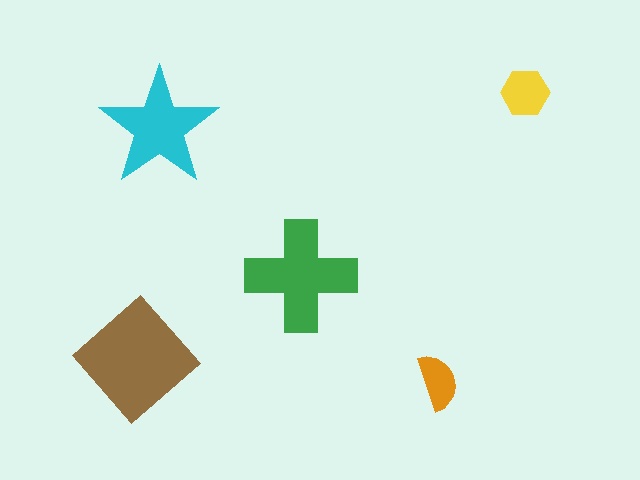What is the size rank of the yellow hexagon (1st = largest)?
4th.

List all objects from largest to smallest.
The brown diamond, the green cross, the cyan star, the yellow hexagon, the orange semicircle.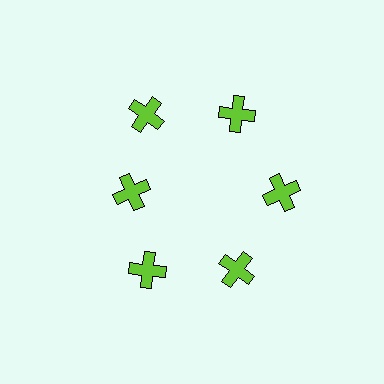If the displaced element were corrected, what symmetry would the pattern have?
It would have 6-fold rotational symmetry — the pattern would map onto itself every 60 degrees.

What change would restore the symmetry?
The symmetry would be restored by moving it outward, back onto the ring so that all 6 crosses sit at equal angles and equal distance from the center.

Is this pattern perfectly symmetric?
No. The 6 lime crosses are arranged in a ring, but one element near the 9 o'clock position is pulled inward toward the center, breaking the 6-fold rotational symmetry.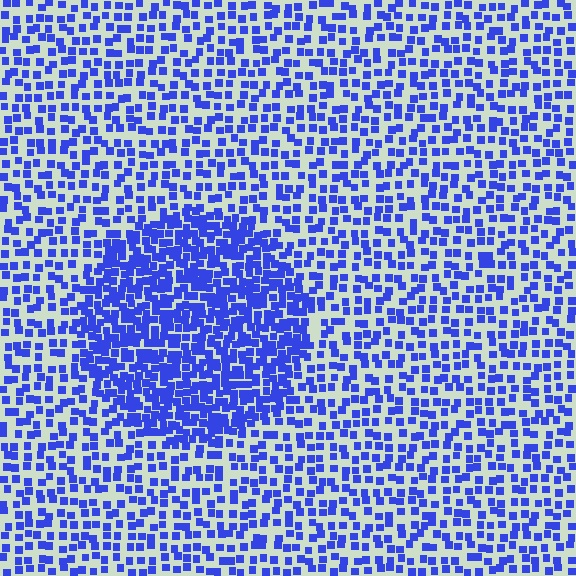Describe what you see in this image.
The image contains small blue elements arranged at two different densities. A circle-shaped region is visible where the elements are more densely packed than the surrounding area.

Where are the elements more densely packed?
The elements are more densely packed inside the circle boundary.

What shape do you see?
I see a circle.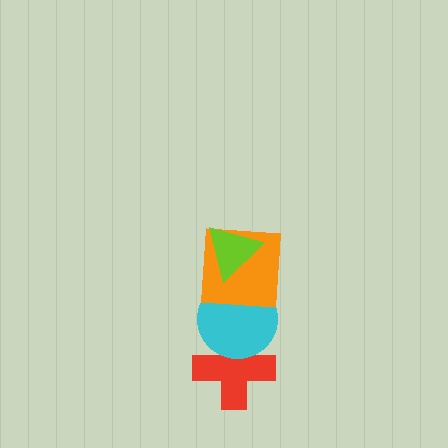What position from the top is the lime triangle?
The lime triangle is 1st from the top.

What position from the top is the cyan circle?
The cyan circle is 3rd from the top.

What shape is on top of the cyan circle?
The orange square is on top of the cyan circle.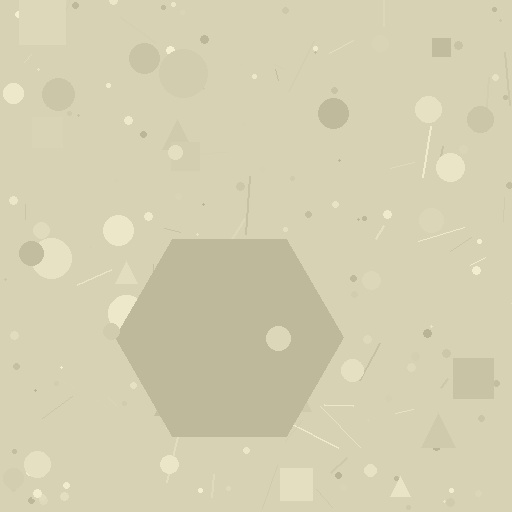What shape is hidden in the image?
A hexagon is hidden in the image.